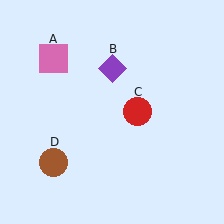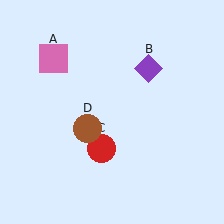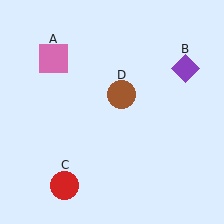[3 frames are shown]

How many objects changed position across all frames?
3 objects changed position: purple diamond (object B), red circle (object C), brown circle (object D).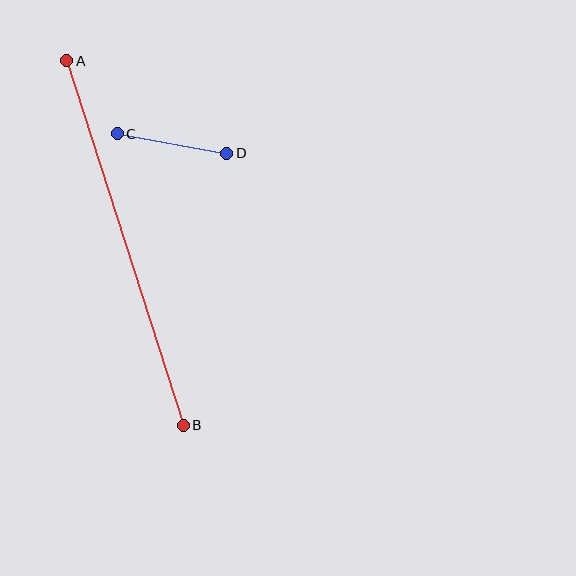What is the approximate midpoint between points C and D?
The midpoint is at approximately (172, 143) pixels.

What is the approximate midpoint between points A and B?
The midpoint is at approximately (125, 243) pixels.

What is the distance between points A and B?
The distance is approximately 383 pixels.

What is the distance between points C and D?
The distance is approximately 111 pixels.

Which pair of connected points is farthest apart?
Points A and B are farthest apart.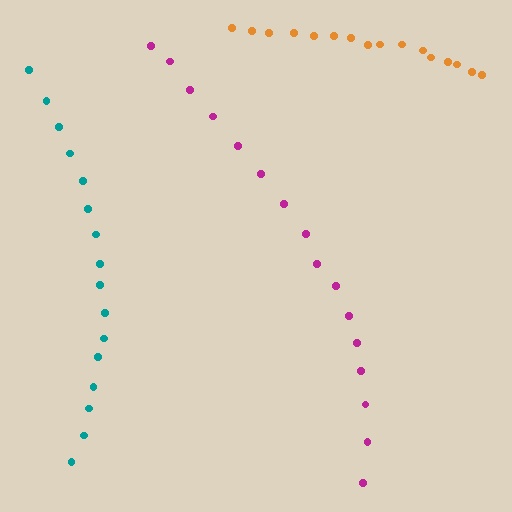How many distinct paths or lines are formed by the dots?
There are 3 distinct paths.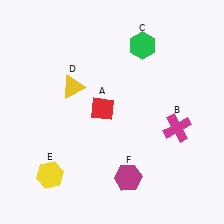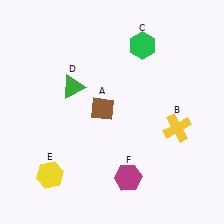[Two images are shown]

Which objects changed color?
A changed from red to brown. B changed from magenta to yellow. D changed from yellow to green.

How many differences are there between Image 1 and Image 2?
There are 3 differences between the two images.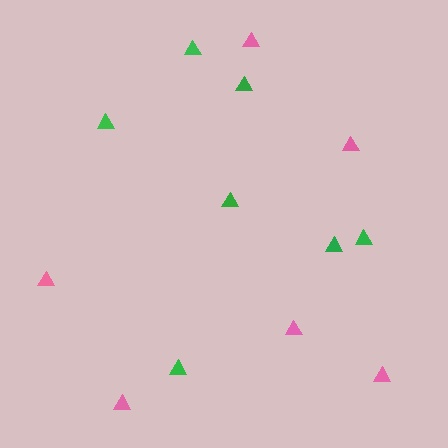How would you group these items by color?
There are 2 groups: one group of green triangles (7) and one group of pink triangles (6).